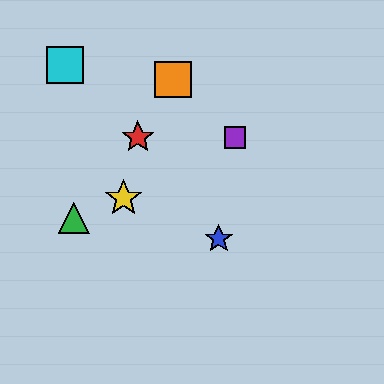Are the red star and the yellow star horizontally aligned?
No, the red star is at y≈137 and the yellow star is at y≈198.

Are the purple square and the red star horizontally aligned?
Yes, both are at y≈137.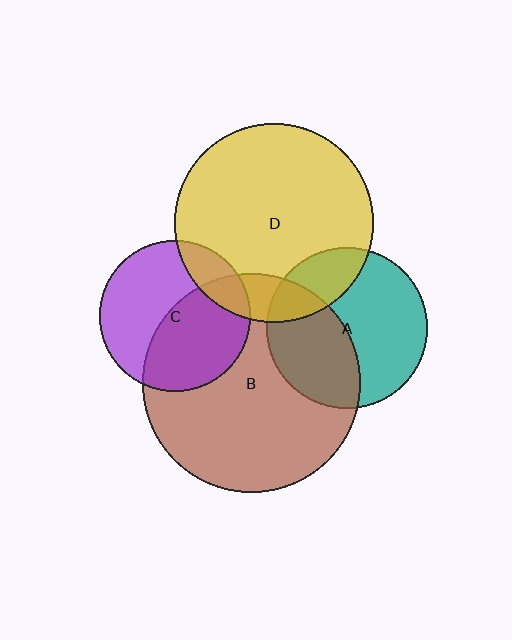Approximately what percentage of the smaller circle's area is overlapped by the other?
Approximately 15%.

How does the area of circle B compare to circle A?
Approximately 1.8 times.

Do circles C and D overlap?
Yes.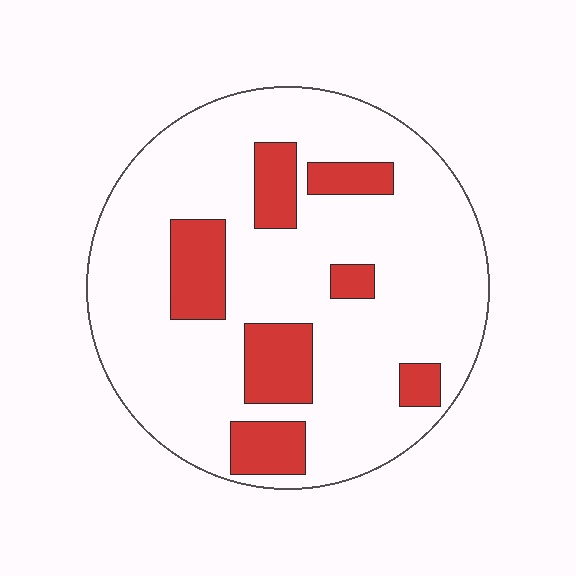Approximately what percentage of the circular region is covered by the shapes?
Approximately 20%.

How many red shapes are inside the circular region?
7.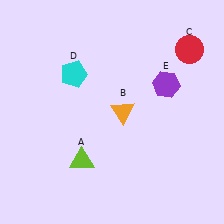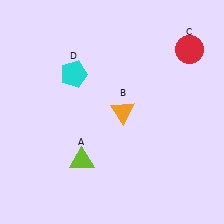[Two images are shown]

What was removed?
The purple hexagon (E) was removed in Image 2.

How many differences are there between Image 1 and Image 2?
There is 1 difference between the two images.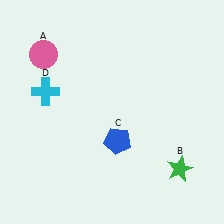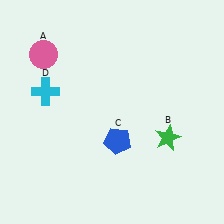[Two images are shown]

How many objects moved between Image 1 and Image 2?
1 object moved between the two images.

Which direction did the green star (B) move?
The green star (B) moved up.